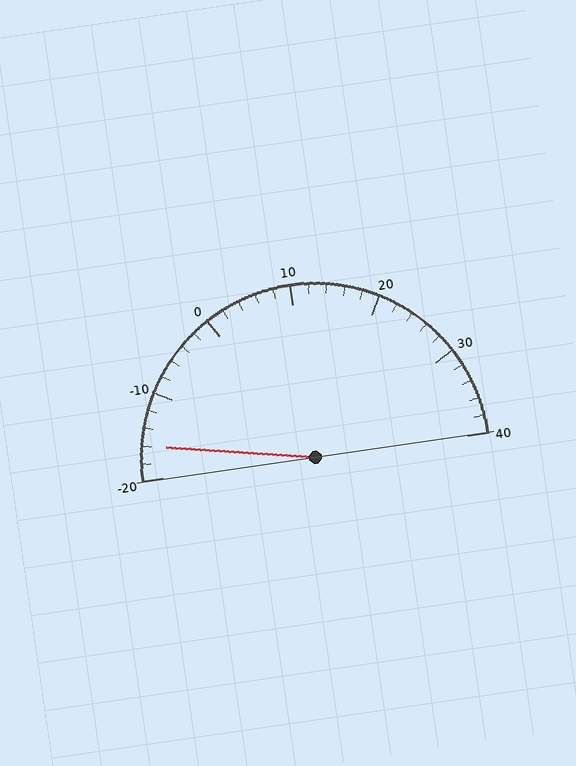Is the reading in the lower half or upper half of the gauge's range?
The reading is in the lower half of the range (-20 to 40).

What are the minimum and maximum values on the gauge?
The gauge ranges from -20 to 40.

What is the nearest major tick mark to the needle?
The nearest major tick mark is -20.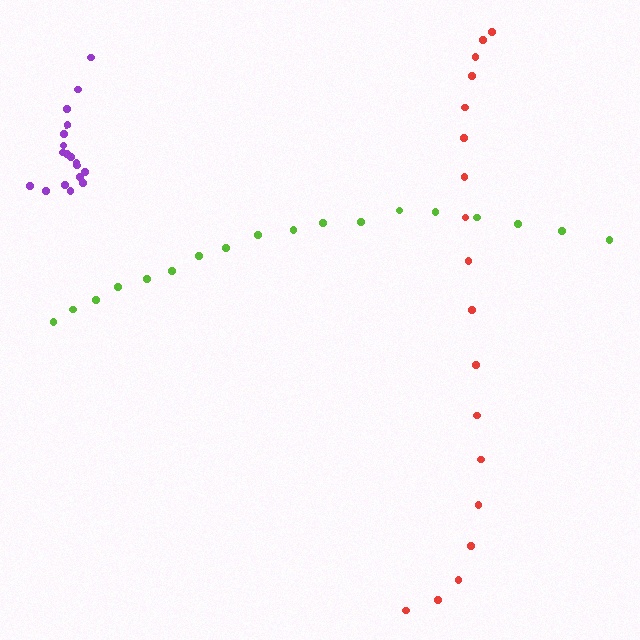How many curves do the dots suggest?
There are 3 distinct paths.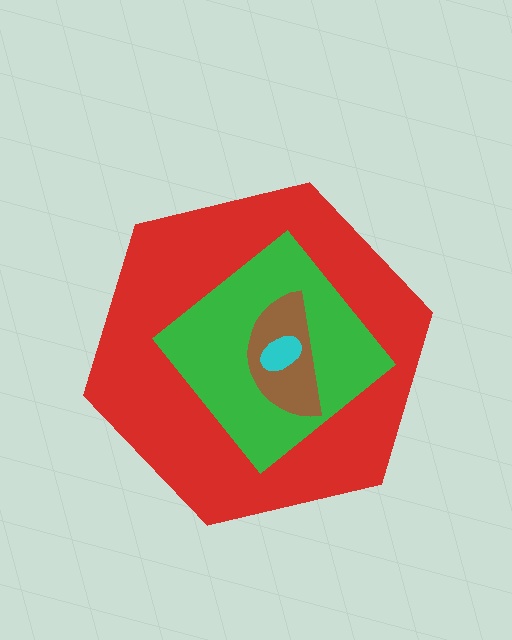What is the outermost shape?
The red hexagon.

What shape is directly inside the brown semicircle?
The cyan ellipse.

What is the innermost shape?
The cyan ellipse.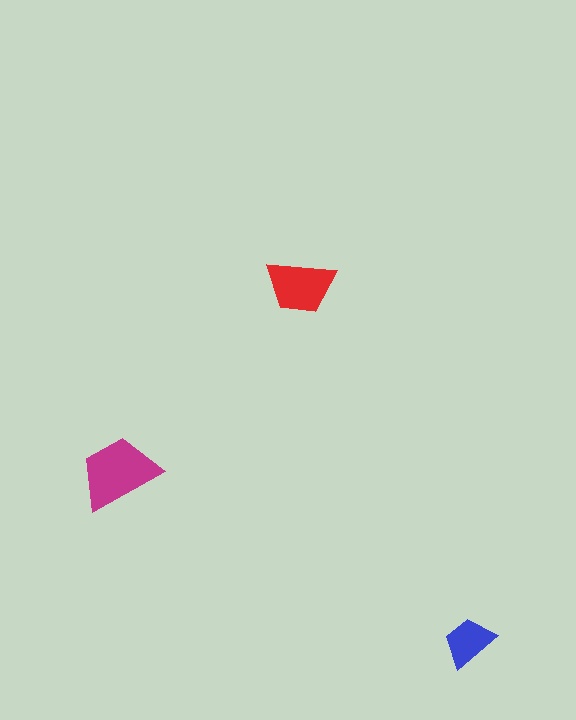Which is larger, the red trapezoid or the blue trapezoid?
The red one.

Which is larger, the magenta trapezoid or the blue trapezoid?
The magenta one.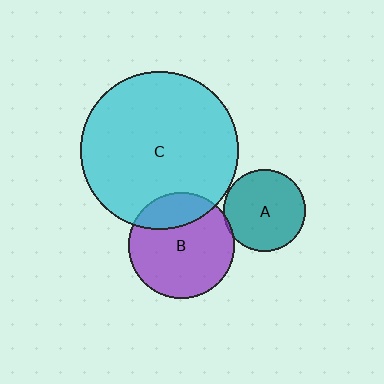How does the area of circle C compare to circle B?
Approximately 2.2 times.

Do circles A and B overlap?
Yes.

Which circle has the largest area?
Circle C (cyan).